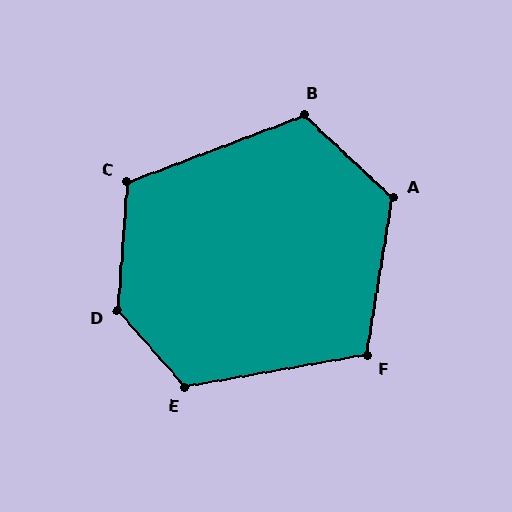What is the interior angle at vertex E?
Approximately 122 degrees (obtuse).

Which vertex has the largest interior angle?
D, at approximately 134 degrees.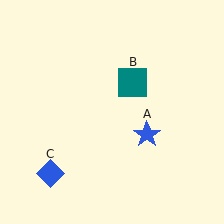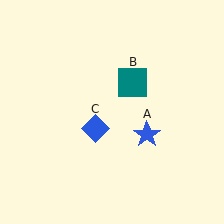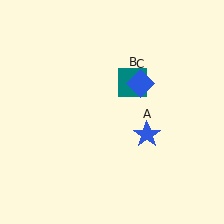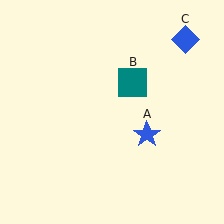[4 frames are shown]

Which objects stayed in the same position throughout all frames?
Blue star (object A) and teal square (object B) remained stationary.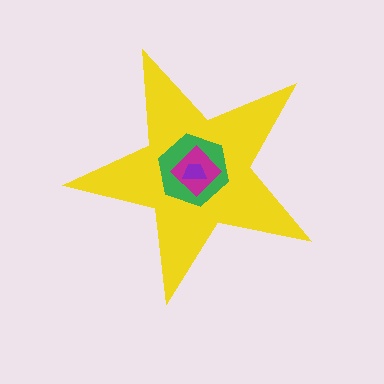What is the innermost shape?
The purple trapezoid.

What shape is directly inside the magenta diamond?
The purple trapezoid.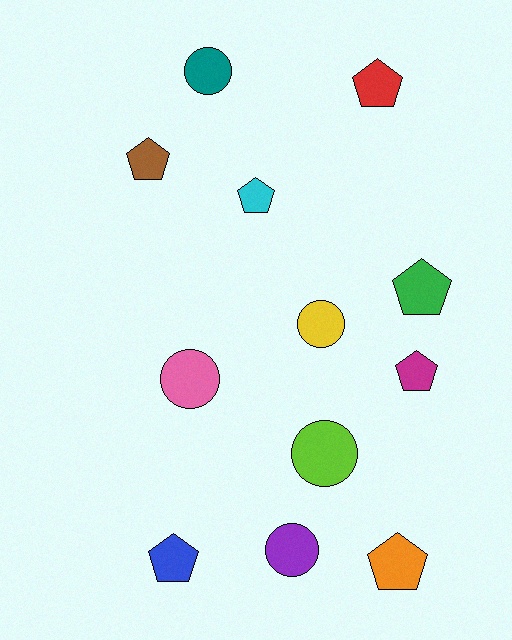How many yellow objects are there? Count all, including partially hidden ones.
There is 1 yellow object.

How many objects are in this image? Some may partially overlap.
There are 12 objects.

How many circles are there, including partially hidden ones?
There are 5 circles.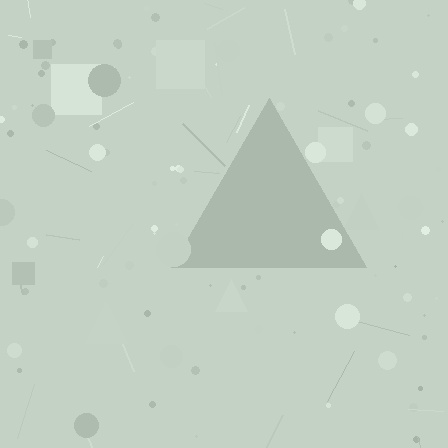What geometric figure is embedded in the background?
A triangle is embedded in the background.